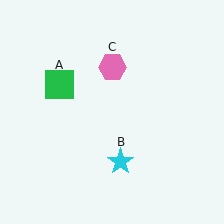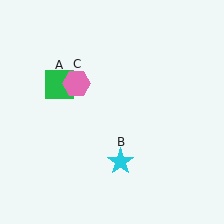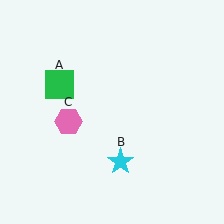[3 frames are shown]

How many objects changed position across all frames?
1 object changed position: pink hexagon (object C).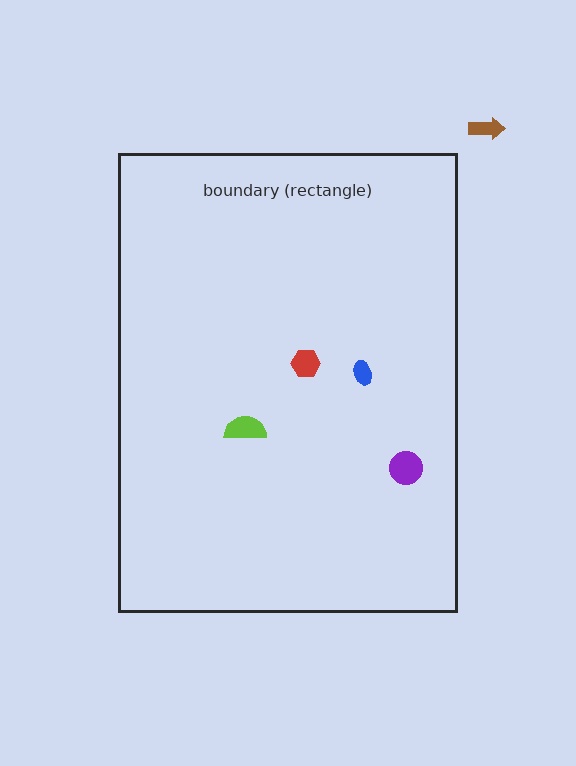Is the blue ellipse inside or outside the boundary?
Inside.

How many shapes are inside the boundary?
4 inside, 1 outside.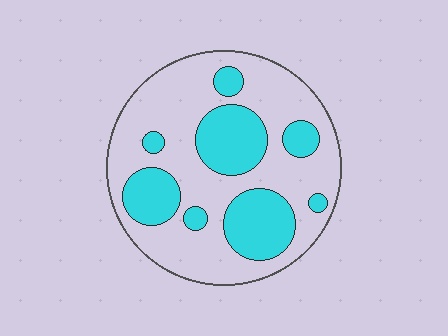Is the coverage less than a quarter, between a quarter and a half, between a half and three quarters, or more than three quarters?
Between a quarter and a half.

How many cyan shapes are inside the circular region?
8.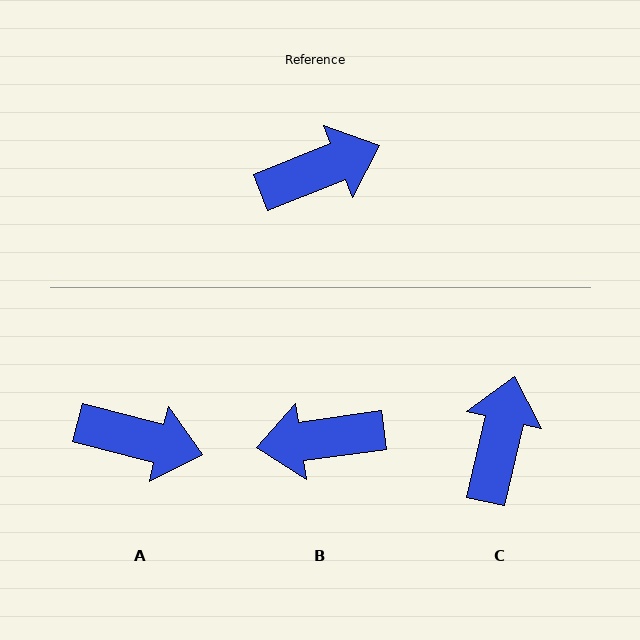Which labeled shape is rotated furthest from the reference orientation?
B, about 166 degrees away.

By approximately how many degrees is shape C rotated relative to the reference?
Approximately 55 degrees counter-clockwise.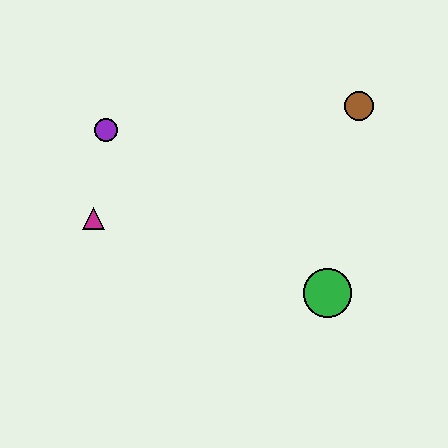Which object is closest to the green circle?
The brown circle is closest to the green circle.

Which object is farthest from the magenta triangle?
The brown circle is farthest from the magenta triangle.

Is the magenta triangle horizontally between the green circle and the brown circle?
No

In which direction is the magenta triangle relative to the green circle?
The magenta triangle is to the left of the green circle.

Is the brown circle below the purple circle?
No